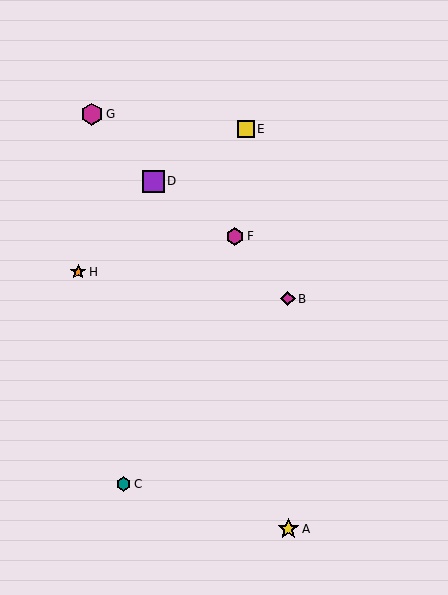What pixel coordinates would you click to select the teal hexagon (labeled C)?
Click at (123, 484) to select the teal hexagon C.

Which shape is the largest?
The magenta hexagon (labeled G) is the largest.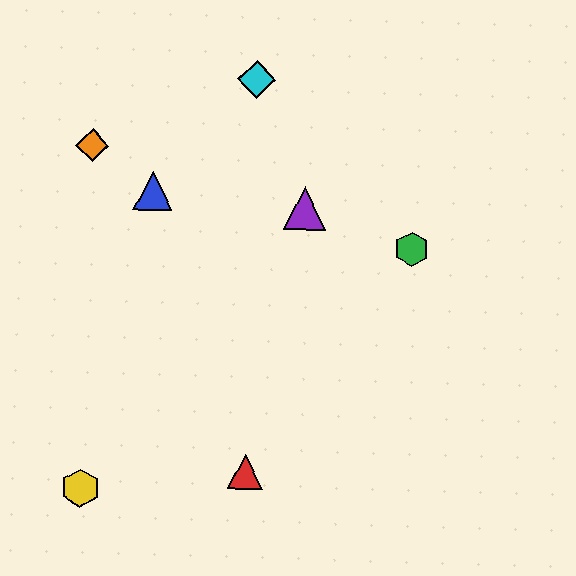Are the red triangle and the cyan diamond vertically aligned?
Yes, both are at x≈245.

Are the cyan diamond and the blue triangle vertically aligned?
No, the cyan diamond is at x≈257 and the blue triangle is at x≈153.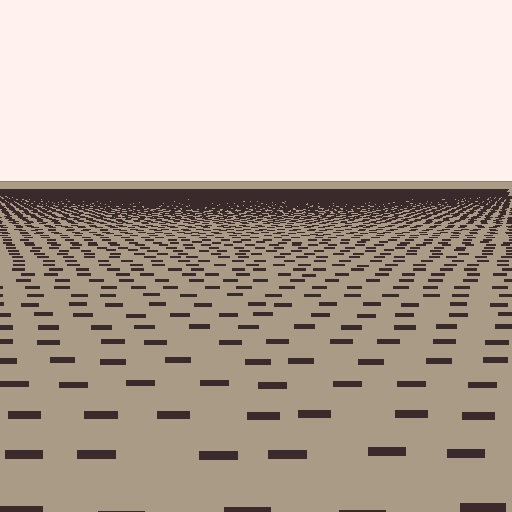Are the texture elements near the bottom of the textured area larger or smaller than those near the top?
Larger. Near the bottom, elements are closer to the viewer and appear at a bigger on-screen size.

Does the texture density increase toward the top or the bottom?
Density increases toward the top.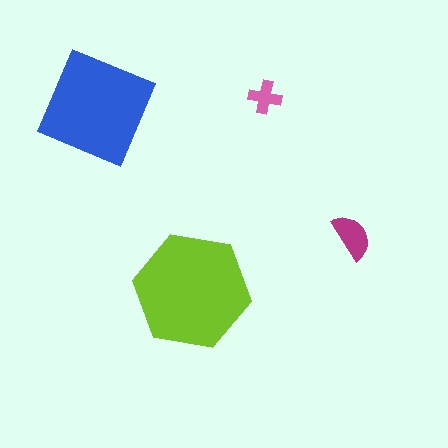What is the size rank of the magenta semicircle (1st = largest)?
3rd.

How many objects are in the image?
There are 4 objects in the image.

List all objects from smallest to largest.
The pink cross, the magenta semicircle, the blue square, the lime hexagon.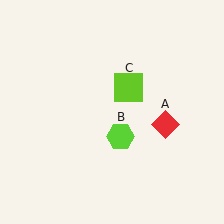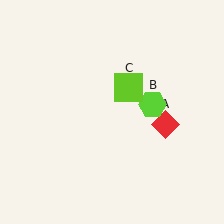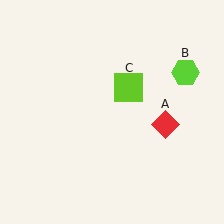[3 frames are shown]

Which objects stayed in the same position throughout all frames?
Red diamond (object A) and lime square (object C) remained stationary.